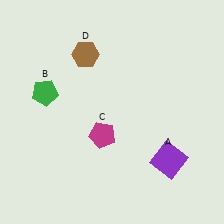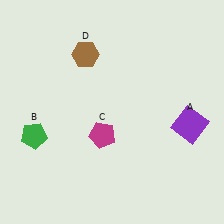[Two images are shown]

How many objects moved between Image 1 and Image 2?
2 objects moved between the two images.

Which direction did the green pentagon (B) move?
The green pentagon (B) moved down.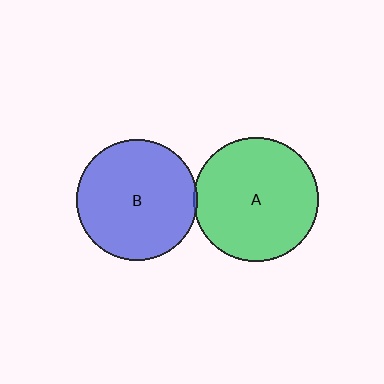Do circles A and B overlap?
Yes.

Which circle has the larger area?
Circle A (green).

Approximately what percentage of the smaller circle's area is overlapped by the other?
Approximately 5%.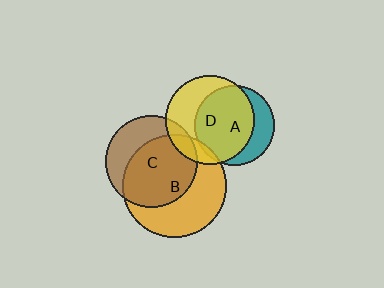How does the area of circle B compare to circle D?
Approximately 1.4 times.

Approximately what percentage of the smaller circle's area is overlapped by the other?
Approximately 5%.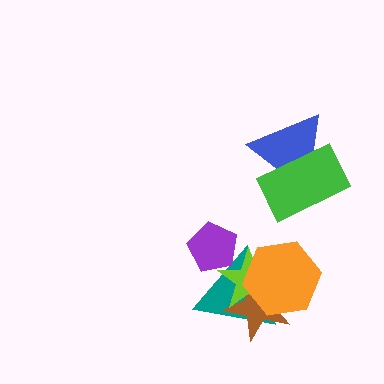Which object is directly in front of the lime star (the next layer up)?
The orange hexagon is directly in front of the lime star.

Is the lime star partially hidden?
Yes, it is partially covered by another shape.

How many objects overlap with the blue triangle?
1 object overlaps with the blue triangle.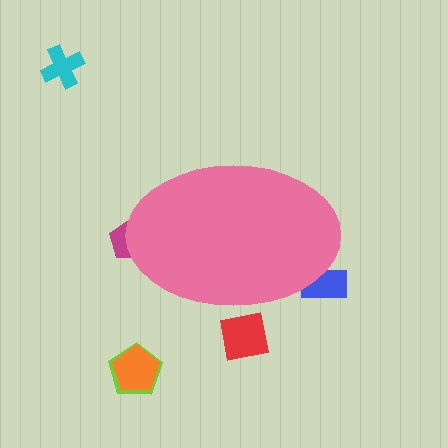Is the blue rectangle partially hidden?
Yes, the blue rectangle is partially hidden behind the pink ellipse.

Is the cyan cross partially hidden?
No, the cyan cross is fully visible.